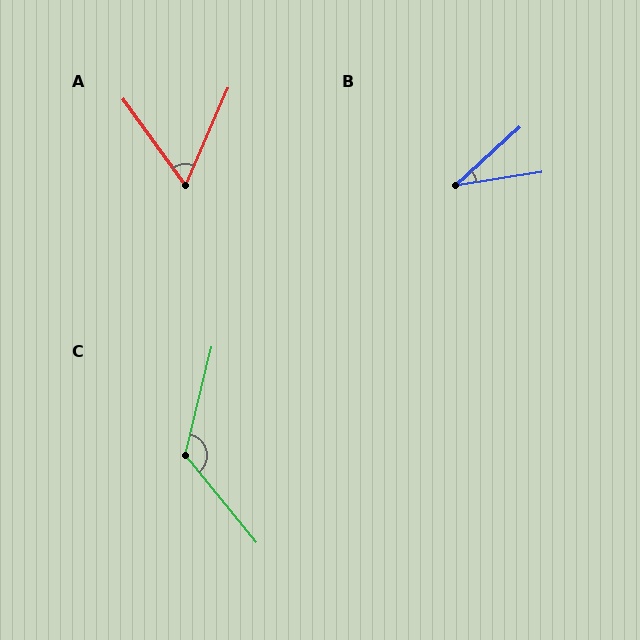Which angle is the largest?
C, at approximately 127 degrees.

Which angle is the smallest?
B, at approximately 33 degrees.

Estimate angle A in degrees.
Approximately 59 degrees.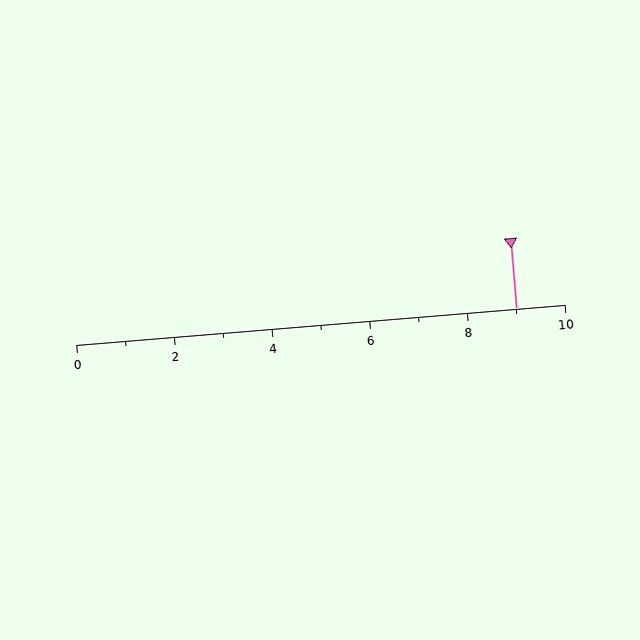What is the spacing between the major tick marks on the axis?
The major ticks are spaced 2 apart.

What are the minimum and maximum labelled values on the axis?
The axis runs from 0 to 10.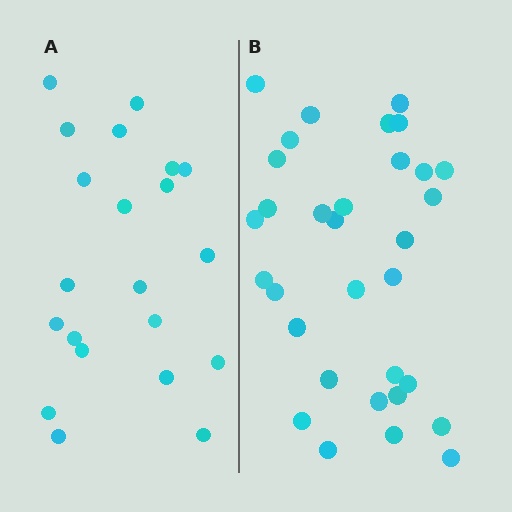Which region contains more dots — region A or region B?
Region B (the right region) has more dots.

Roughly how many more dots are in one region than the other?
Region B has roughly 12 or so more dots than region A.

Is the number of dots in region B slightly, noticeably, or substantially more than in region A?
Region B has substantially more. The ratio is roughly 1.5 to 1.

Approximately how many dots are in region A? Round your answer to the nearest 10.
About 20 dots. (The exact count is 21, which rounds to 20.)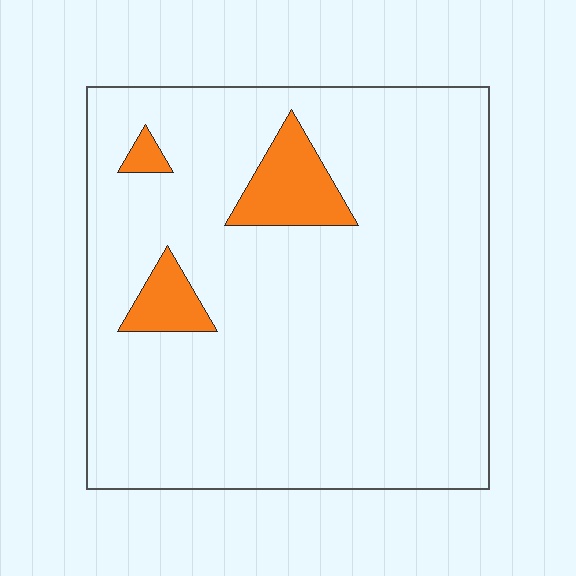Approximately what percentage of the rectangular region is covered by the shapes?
Approximately 10%.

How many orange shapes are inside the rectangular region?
3.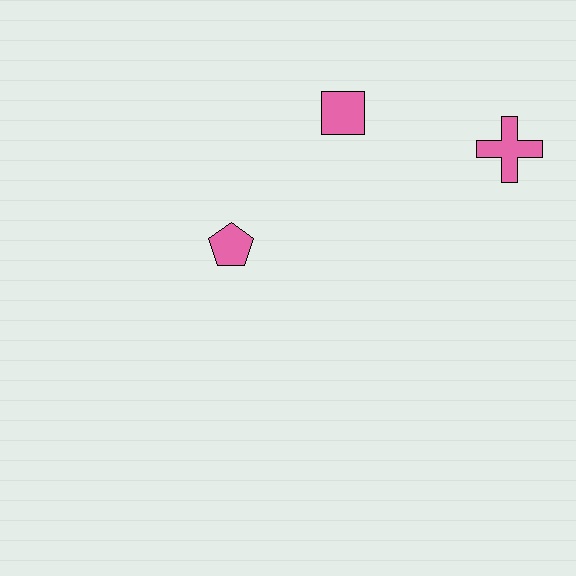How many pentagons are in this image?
There is 1 pentagon.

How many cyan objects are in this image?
There are no cyan objects.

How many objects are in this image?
There are 3 objects.